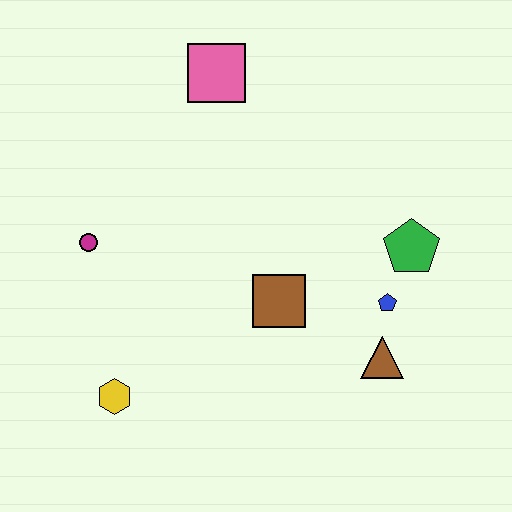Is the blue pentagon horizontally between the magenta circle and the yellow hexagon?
No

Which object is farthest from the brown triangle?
The pink square is farthest from the brown triangle.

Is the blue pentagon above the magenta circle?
No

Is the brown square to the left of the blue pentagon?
Yes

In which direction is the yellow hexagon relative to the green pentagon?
The yellow hexagon is to the left of the green pentagon.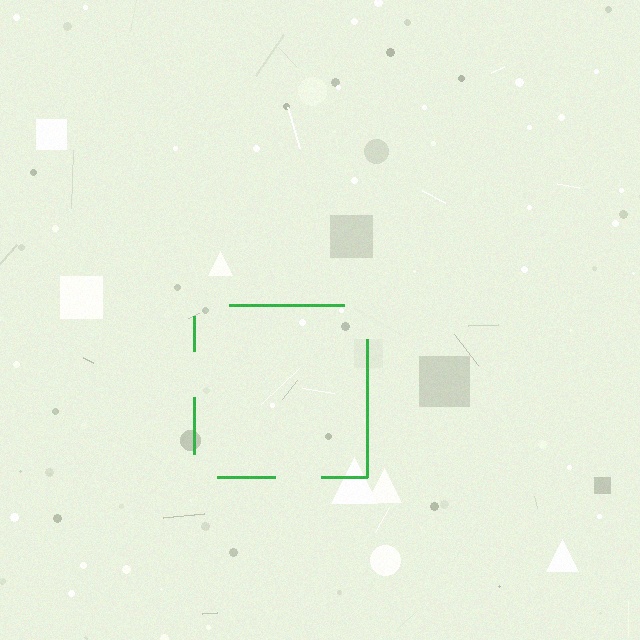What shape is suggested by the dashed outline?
The dashed outline suggests a square.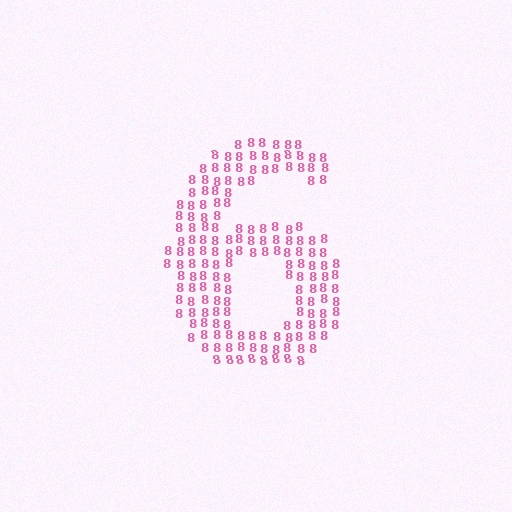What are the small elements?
The small elements are digit 8's.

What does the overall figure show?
The overall figure shows the digit 6.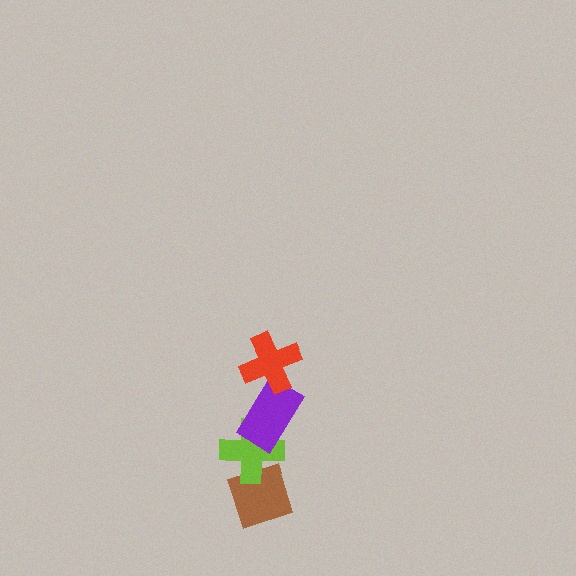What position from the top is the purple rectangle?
The purple rectangle is 2nd from the top.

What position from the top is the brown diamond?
The brown diamond is 4th from the top.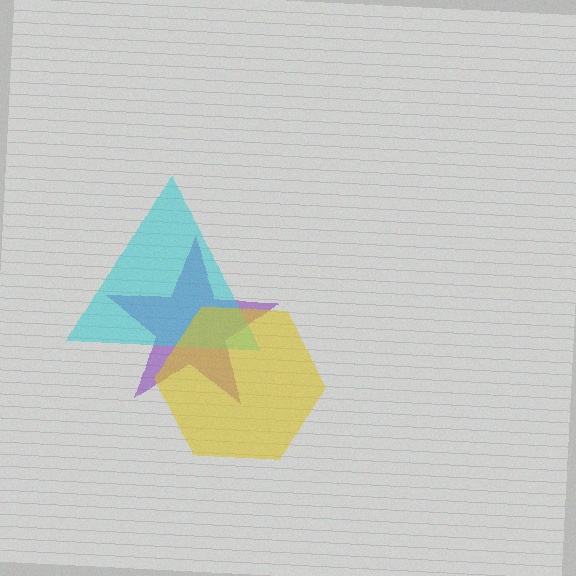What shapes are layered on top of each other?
The layered shapes are: a purple star, a cyan triangle, a yellow hexagon.